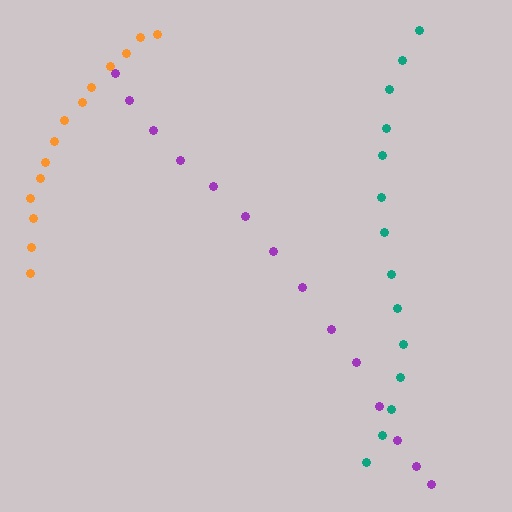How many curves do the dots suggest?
There are 3 distinct paths.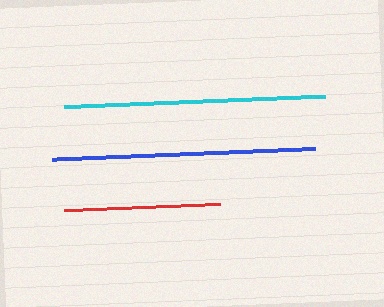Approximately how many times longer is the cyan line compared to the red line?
The cyan line is approximately 1.7 times the length of the red line.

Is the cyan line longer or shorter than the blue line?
The blue line is longer than the cyan line.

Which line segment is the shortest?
The red line is the shortest at approximately 155 pixels.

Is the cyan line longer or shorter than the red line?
The cyan line is longer than the red line.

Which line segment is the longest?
The blue line is the longest at approximately 263 pixels.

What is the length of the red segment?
The red segment is approximately 155 pixels long.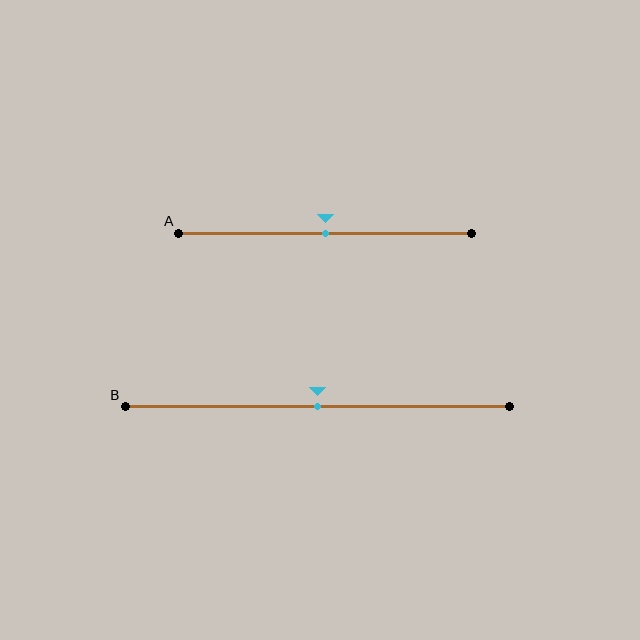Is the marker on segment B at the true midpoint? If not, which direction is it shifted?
Yes, the marker on segment B is at the true midpoint.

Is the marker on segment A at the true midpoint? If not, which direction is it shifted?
Yes, the marker on segment A is at the true midpoint.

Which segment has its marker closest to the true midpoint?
Segment A has its marker closest to the true midpoint.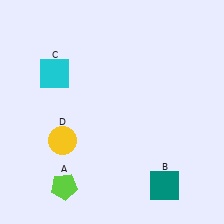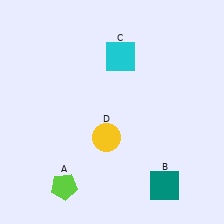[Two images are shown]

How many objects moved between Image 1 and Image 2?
2 objects moved between the two images.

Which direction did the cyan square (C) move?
The cyan square (C) moved right.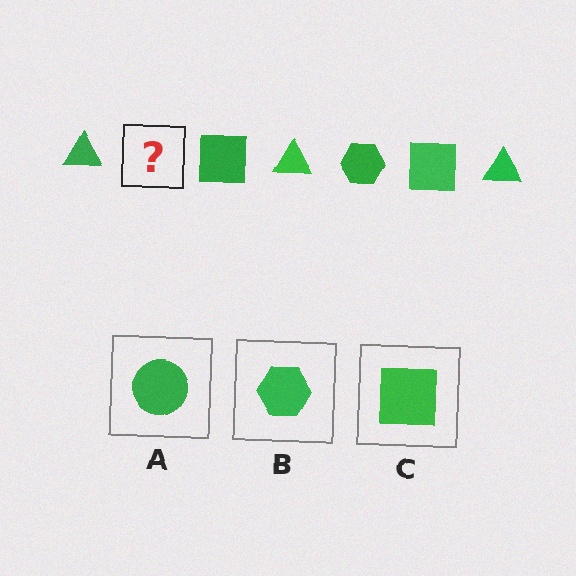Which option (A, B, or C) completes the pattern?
B.